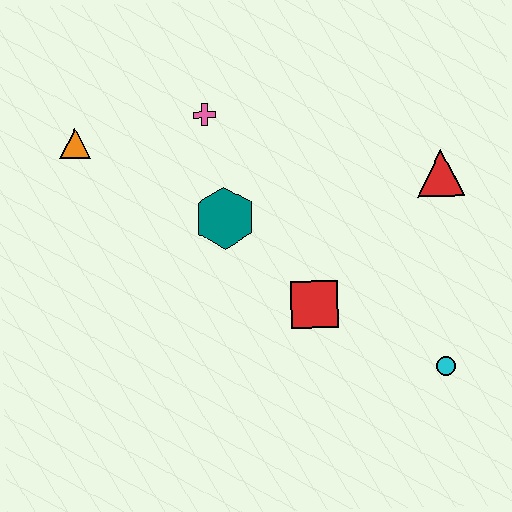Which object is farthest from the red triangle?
The orange triangle is farthest from the red triangle.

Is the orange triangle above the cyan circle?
Yes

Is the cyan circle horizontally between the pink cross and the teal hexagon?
No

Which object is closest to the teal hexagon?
The pink cross is closest to the teal hexagon.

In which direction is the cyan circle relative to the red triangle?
The cyan circle is below the red triangle.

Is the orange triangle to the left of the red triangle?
Yes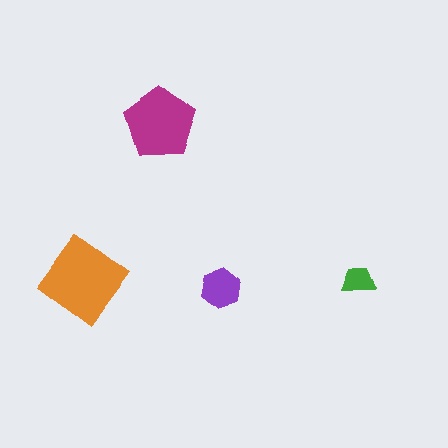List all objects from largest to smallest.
The orange diamond, the magenta pentagon, the purple hexagon, the green trapezoid.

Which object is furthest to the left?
The orange diamond is leftmost.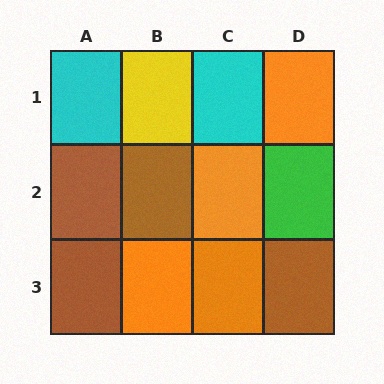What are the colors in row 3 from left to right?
Brown, orange, orange, brown.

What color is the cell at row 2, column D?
Green.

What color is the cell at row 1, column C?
Cyan.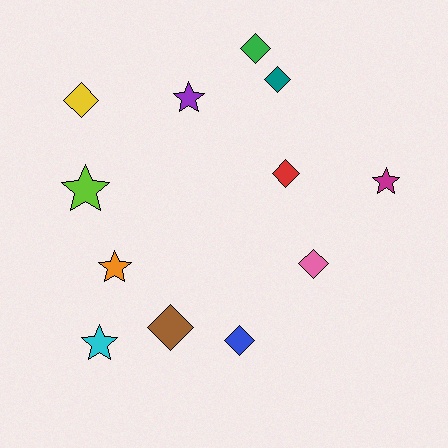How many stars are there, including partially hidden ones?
There are 5 stars.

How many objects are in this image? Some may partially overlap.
There are 12 objects.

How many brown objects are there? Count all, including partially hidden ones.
There is 1 brown object.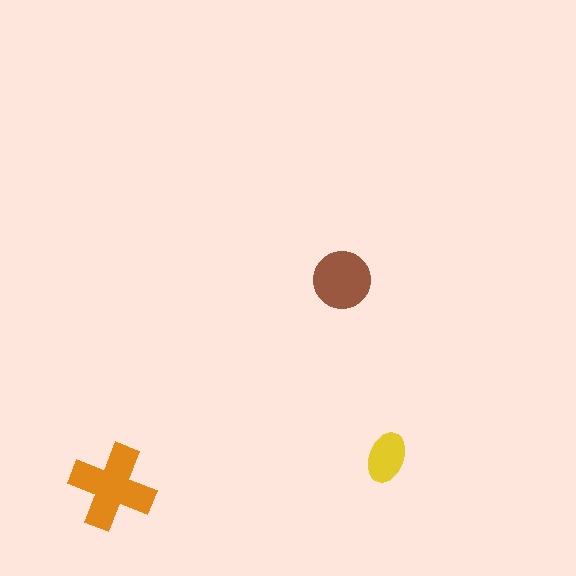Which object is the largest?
The orange cross.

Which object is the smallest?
The yellow ellipse.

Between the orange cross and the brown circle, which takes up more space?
The orange cross.